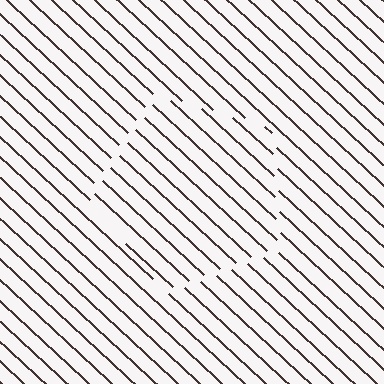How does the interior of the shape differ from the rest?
The interior of the shape contains the same grating, shifted by half a period — the contour is defined by the phase discontinuity where line-ends from the inner and outer gratings abut.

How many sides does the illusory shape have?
5 sides — the line-ends trace a pentagon.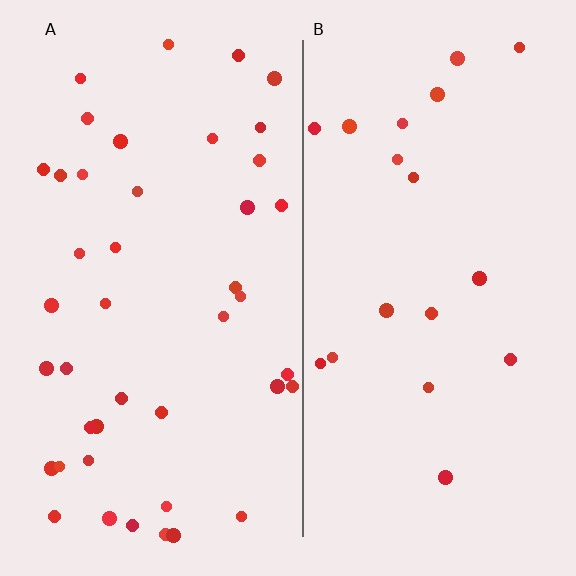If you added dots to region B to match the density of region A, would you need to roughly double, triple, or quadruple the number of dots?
Approximately double.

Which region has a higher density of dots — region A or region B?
A (the left).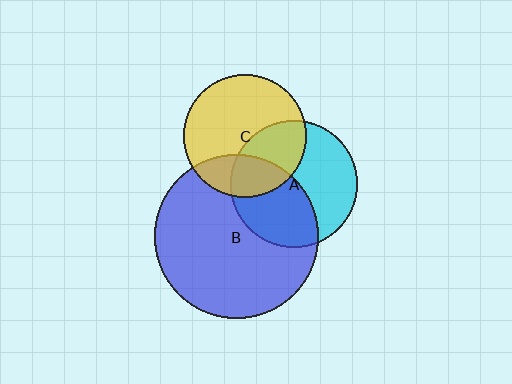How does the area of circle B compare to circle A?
Approximately 1.7 times.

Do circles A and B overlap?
Yes.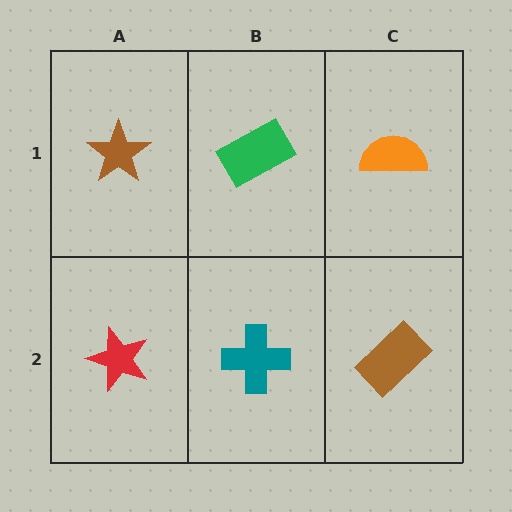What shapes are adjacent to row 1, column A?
A red star (row 2, column A), a green rectangle (row 1, column B).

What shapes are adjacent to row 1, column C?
A brown rectangle (row 2, column C), a green rectangle (row 1, column B).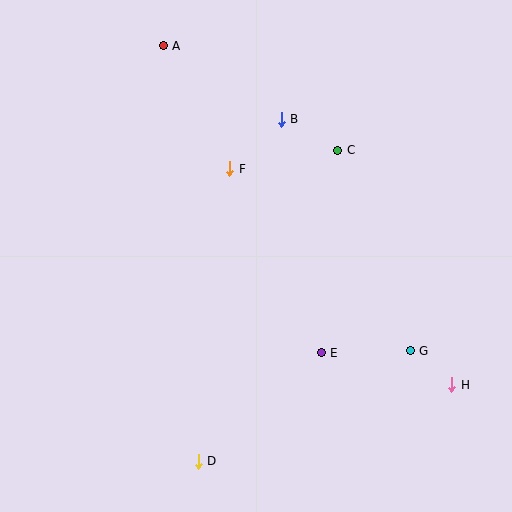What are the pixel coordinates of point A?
Point A is at (163, 46).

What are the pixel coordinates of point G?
Point G is at (410, 351).